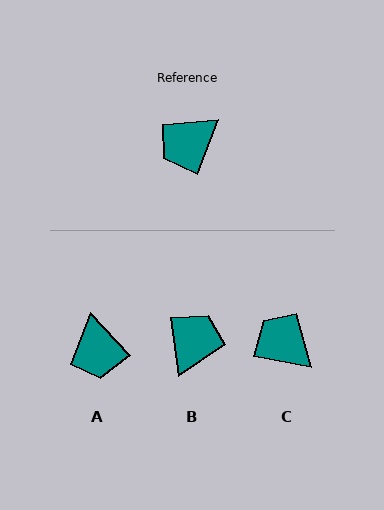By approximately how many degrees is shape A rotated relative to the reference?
Approximately 64 degrees counter-clockwise.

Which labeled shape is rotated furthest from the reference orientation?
B, about 151 degrees away.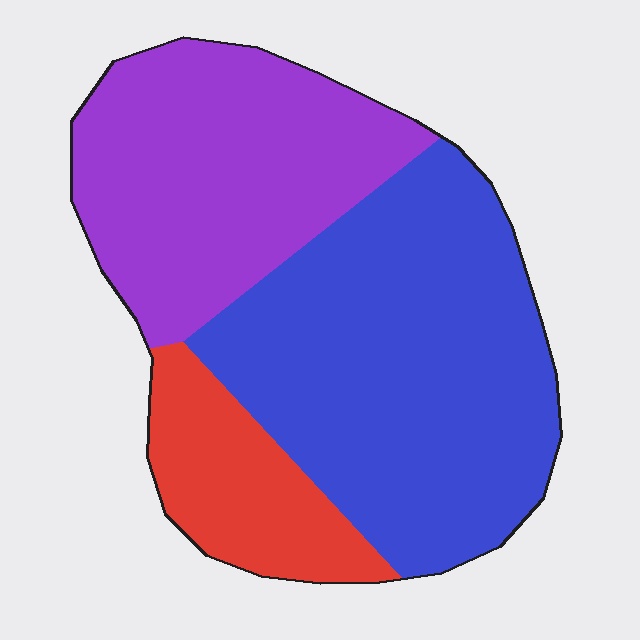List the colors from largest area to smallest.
From largest to smallest: blue, purple, red.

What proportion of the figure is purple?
Purple takes up between a quarter and a half of the figure.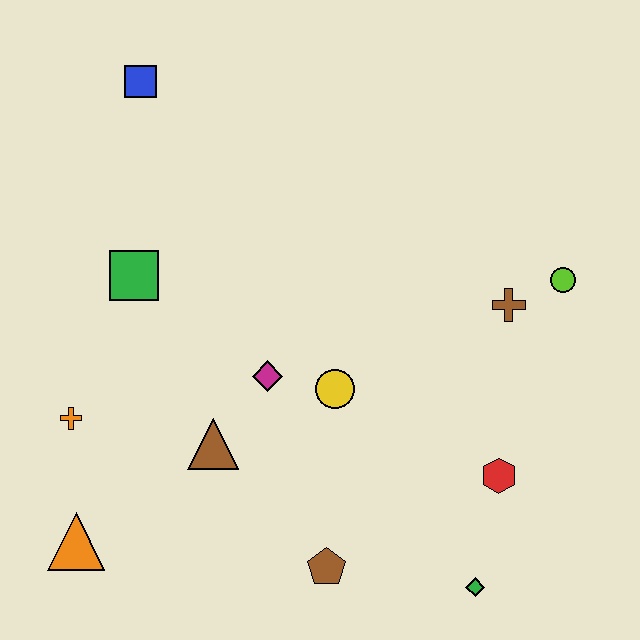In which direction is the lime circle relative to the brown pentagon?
The lime circle is above the brown pentagon.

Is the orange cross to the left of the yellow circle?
Yes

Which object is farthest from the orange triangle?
The lime circle is farthest from the orange triangle.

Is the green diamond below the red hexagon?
Yes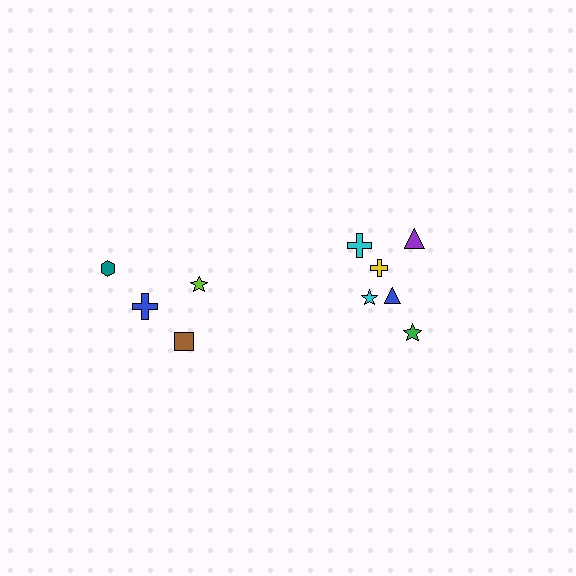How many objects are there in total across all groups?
There are 10 objects.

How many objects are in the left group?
There are 4 objects.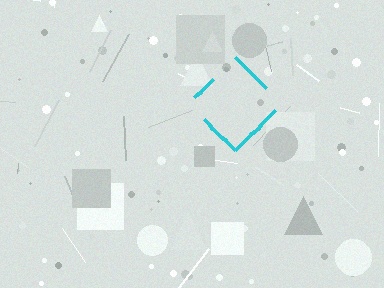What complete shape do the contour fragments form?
The contour fragments form a diamond.